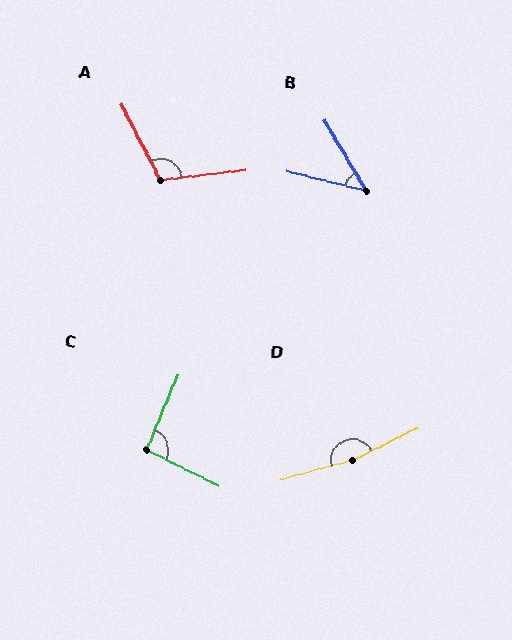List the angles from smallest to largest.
B (46°), C (94°), A (111°), D (169°).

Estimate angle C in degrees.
Approximately 94 degrees.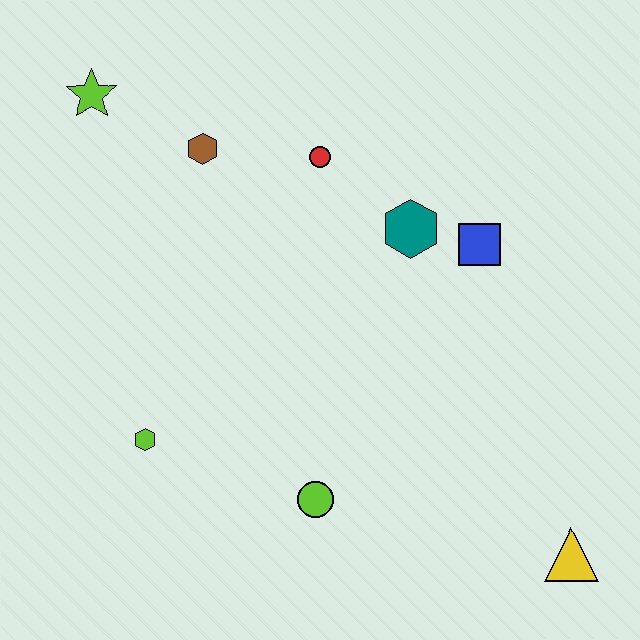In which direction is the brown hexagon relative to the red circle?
The brown hexagon is to the left of the red circle.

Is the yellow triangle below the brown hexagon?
Yes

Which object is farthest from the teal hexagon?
The yellow triangle is farthest from the teal hexagon.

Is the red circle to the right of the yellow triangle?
No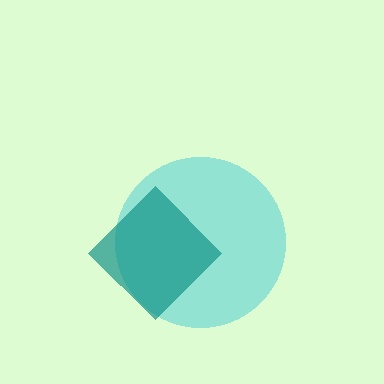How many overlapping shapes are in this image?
There are 2 overlapping shapes in the image.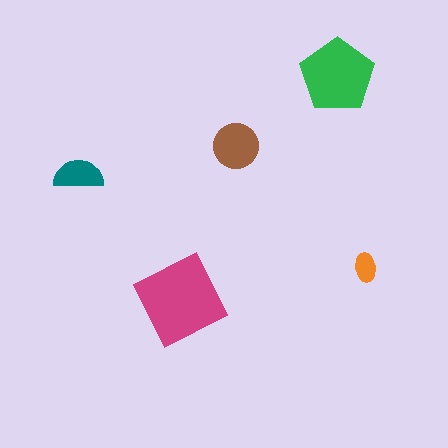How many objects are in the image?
There are 5 objects in the image.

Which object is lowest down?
The magenta diamond is bottommost.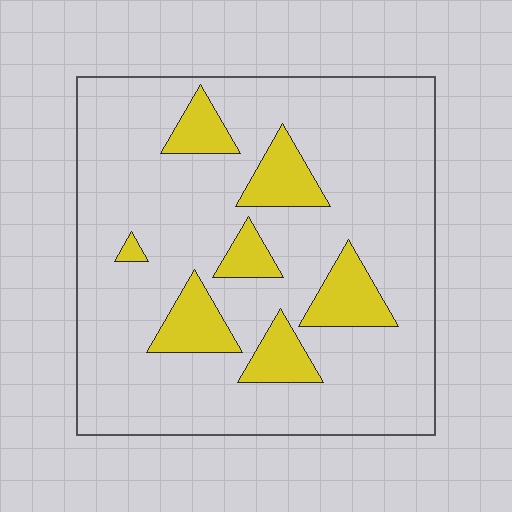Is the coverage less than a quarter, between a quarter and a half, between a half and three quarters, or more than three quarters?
Less than a quarter.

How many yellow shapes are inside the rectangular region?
7.